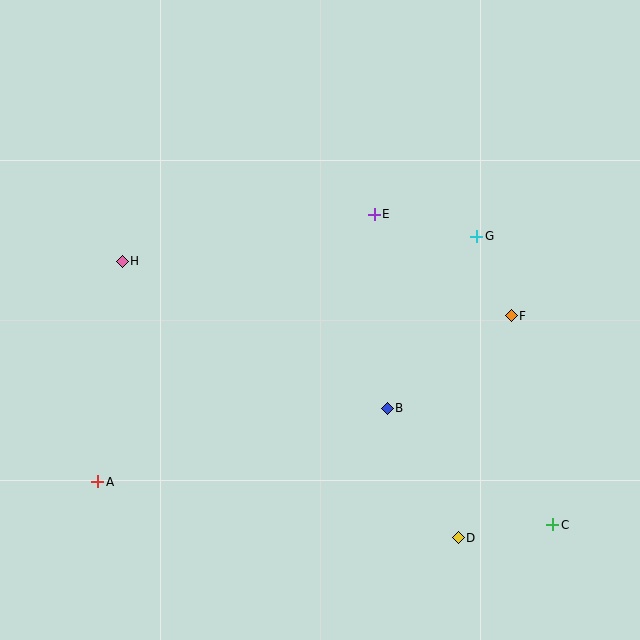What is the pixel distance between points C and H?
The distance between C and H is 505 pixels.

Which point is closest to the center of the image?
Point B at (387, 408) is closest to the center.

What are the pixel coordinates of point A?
Point A is at (98, 482).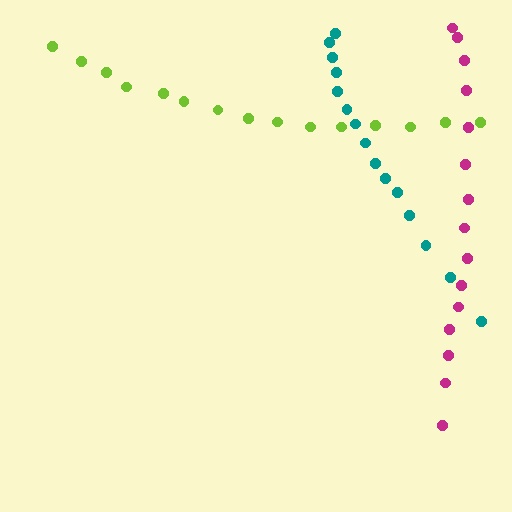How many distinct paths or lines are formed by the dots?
There are 3 distinct paths.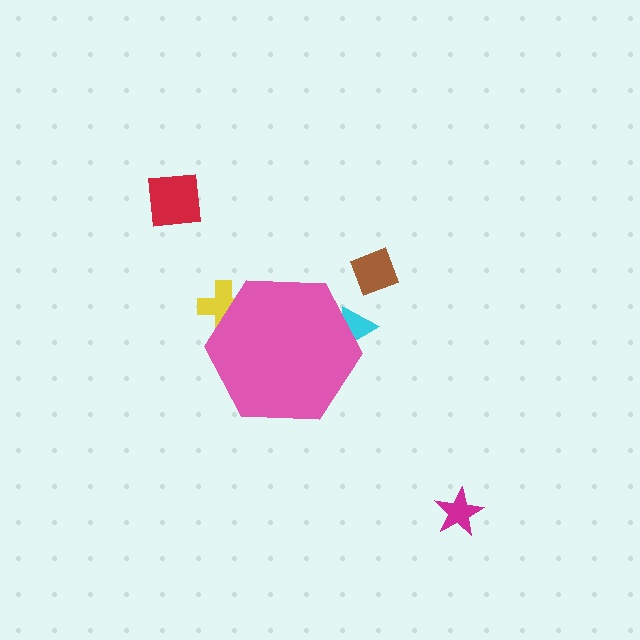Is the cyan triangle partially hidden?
Yes, the cyan triangle is partially hidden behind the pink hexagon.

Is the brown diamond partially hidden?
No, the brown diamond is fully visible.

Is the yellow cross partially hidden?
Yes, the yellow cross is partially hidden behind the pink hexagon.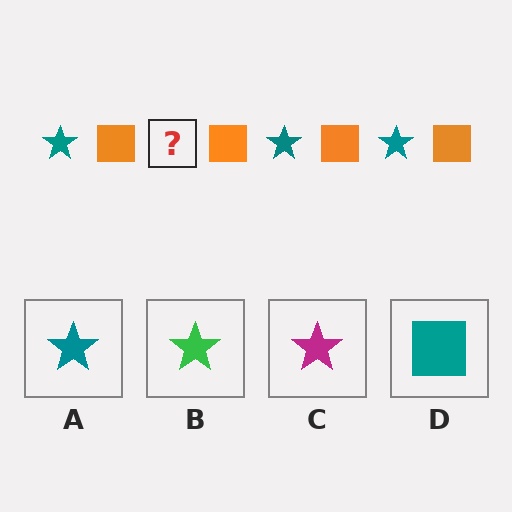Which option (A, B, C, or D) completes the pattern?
A.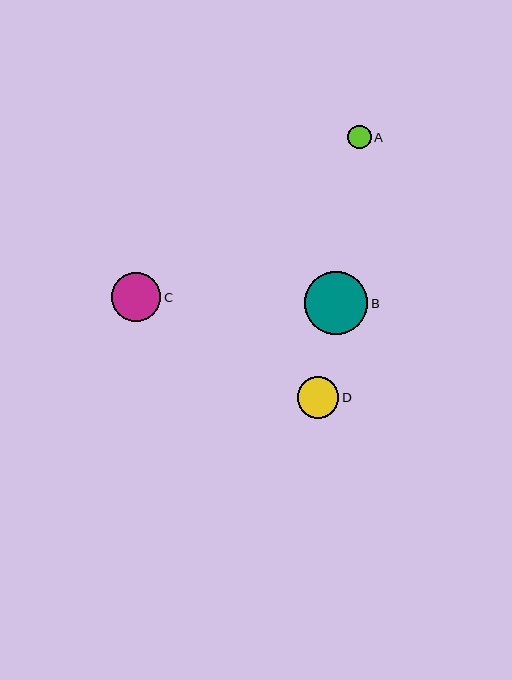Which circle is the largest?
Circle B is the largest with a size of approximately 63 pixels.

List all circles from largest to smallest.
From largest to smallest: B, C, D, A.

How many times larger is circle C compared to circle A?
Circle C is approximately 2.1 times the size of circle A.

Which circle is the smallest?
Circle A is the smallest with a size of approximately 23 pixels.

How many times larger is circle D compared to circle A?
Circle D is approximately 1.8 times the size of circle A.